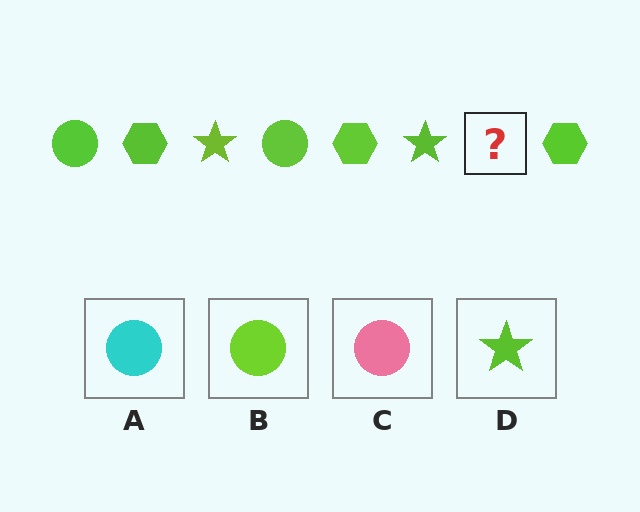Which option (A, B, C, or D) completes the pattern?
B.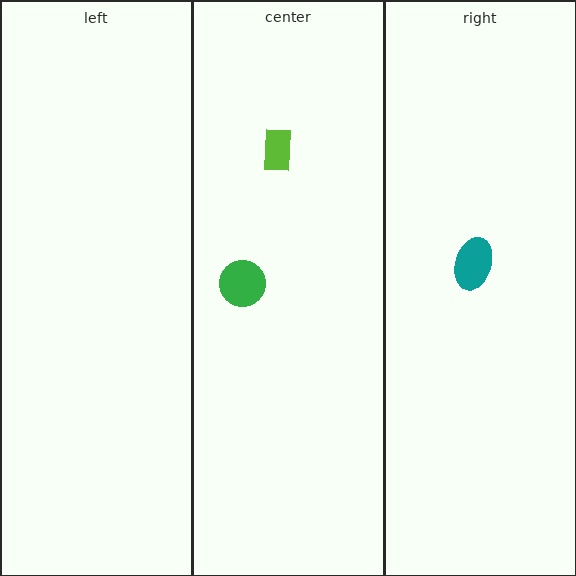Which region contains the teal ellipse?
The right region.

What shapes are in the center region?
The lime rectangle, the green circle.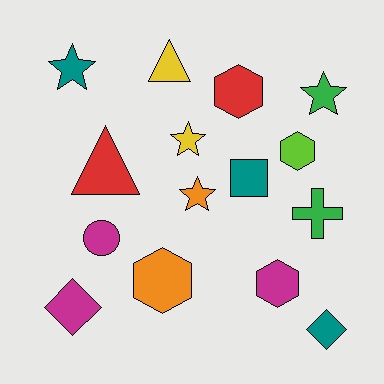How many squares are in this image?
There is 1 square.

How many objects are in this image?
There are 15 objects.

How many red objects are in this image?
There are 2 red objects.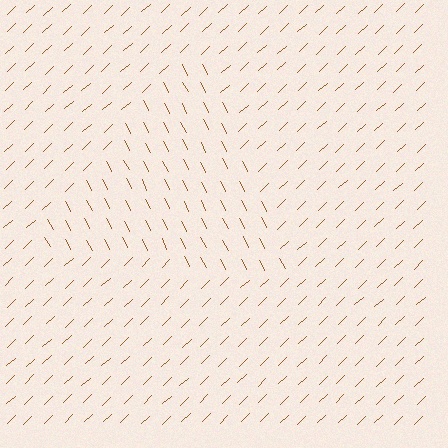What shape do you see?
I see a triangle.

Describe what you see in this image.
The image is filled with small brown line segments. A triangle region in the image has lines oriented differently from the surrounding lines, creating a visible texture boundary.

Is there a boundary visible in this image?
Yes, there is a texture boundary formed by a change in line orientation.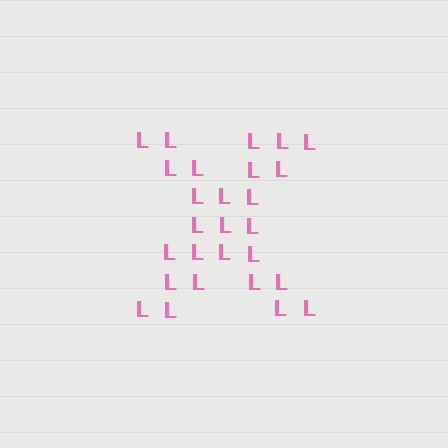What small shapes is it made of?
It is made of small letter L's.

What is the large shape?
The large shape is the letter X.